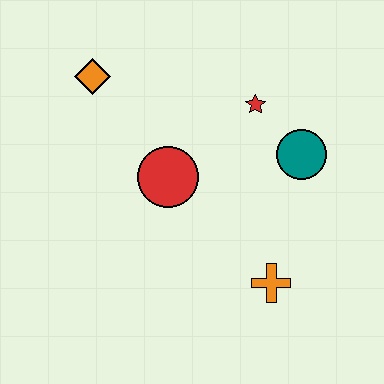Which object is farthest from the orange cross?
The orange diamond is farthest from the orange cross.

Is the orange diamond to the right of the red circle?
No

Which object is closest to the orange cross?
The teal circle is closest to the orange cross.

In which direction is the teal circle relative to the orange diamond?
The teal circle is to the right of the orange diamond.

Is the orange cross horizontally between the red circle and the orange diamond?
No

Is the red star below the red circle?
No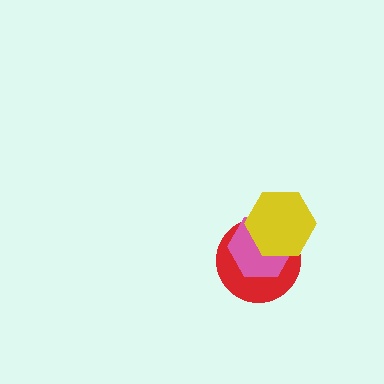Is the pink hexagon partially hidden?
Yes, it is partially covered by another shape.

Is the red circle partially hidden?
Yes, it is partially covered by another shape.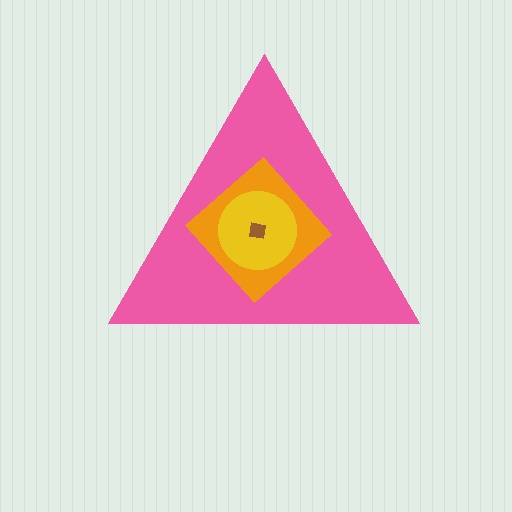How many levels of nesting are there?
4.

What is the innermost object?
The brown square.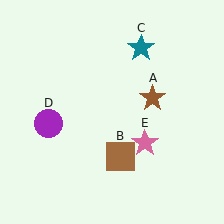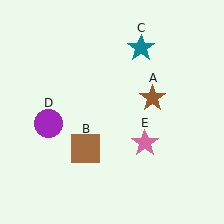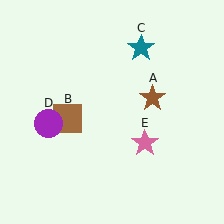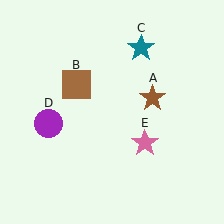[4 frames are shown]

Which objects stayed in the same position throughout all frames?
Brown star (object A) and teal star (object C) and purple circle (object D) and pink star (object E) remained stationary.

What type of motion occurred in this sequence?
The brown square (object B) rotated clockwise around the center of the scene.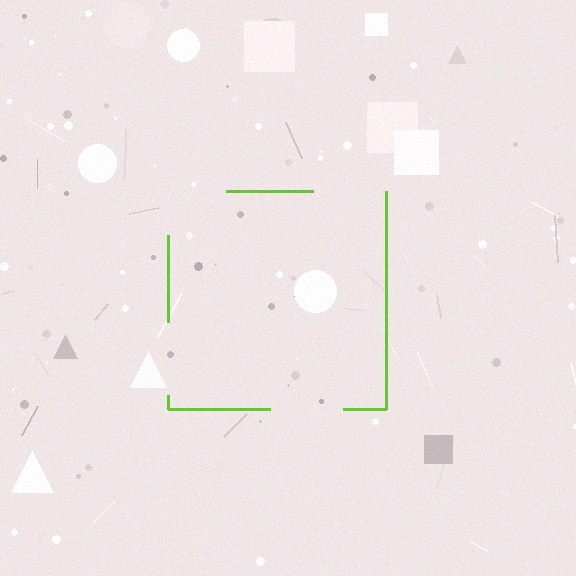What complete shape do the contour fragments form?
The contour fragments form a square.